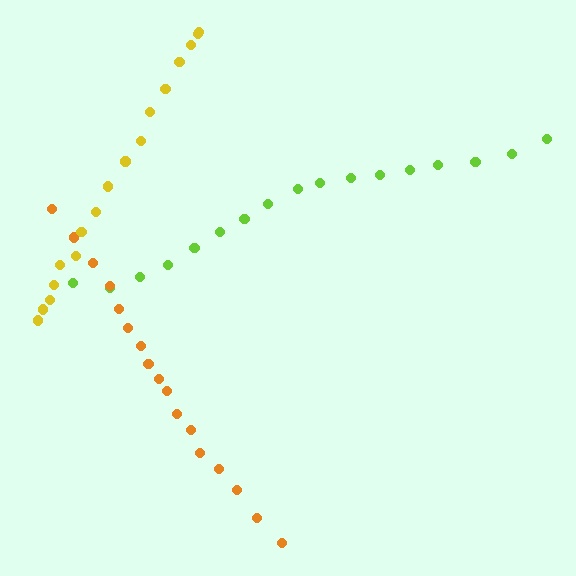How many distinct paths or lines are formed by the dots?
There are 3 distinct paths.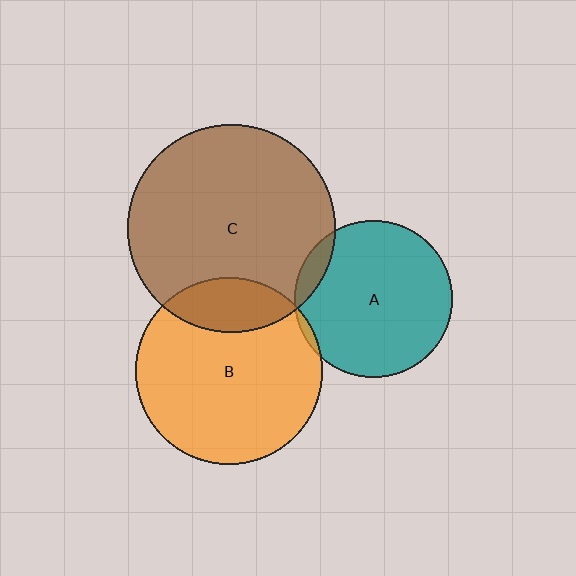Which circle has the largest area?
Circle C (brown).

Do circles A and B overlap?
Yes.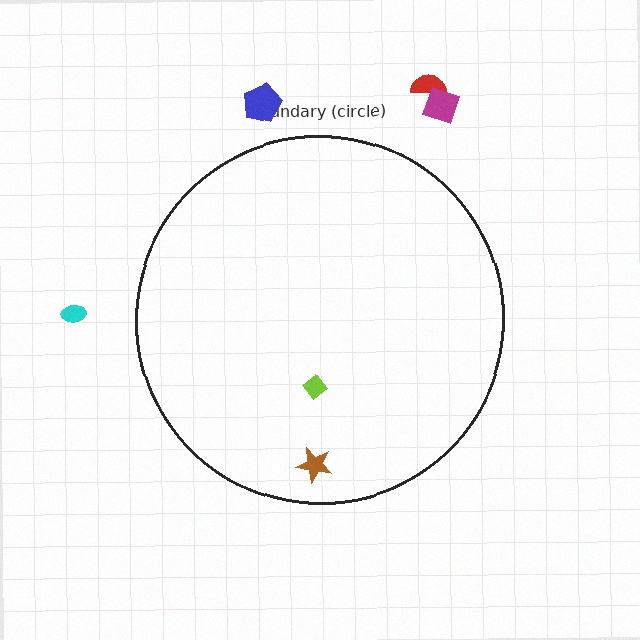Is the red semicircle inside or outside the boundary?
Outside.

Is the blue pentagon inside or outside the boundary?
Outside.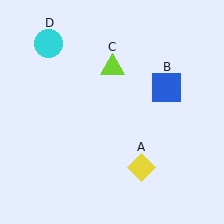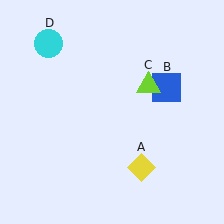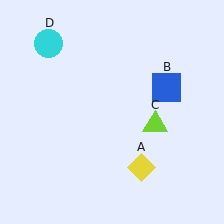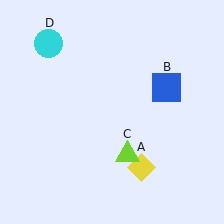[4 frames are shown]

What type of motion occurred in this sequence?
The lime triangle (object C) rotated clockwise around the center of the scene.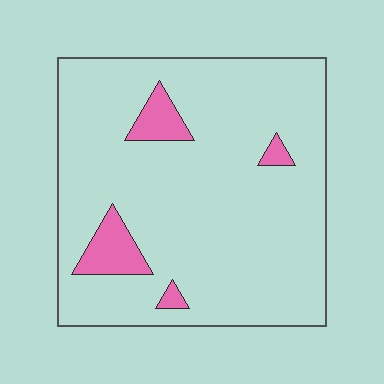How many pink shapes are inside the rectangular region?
4.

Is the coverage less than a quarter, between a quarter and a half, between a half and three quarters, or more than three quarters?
Less than a quarter.